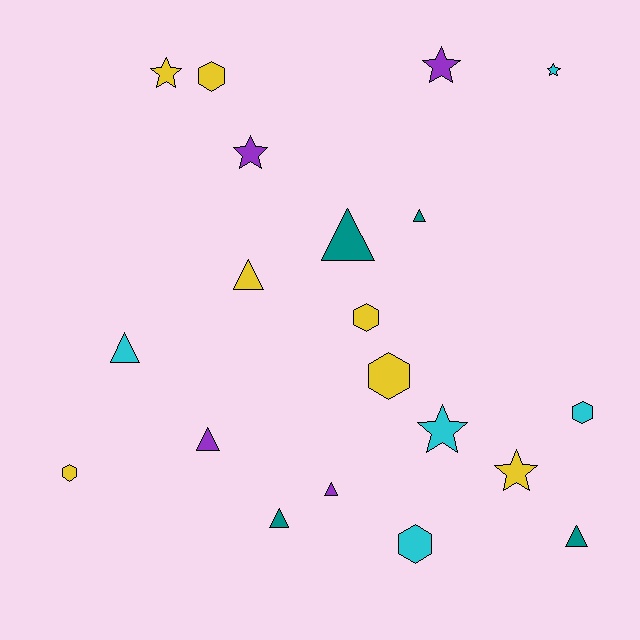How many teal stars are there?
There are no teal stars.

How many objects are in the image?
There are 20 objects.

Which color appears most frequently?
Yellow, with 7 objects.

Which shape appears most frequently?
Triangle, with 8 objects.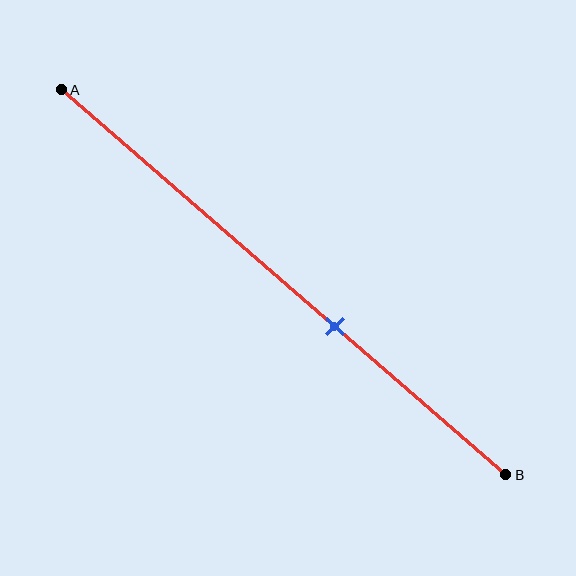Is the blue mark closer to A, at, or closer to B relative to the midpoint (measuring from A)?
The blue mark is closer to point B than the midpoint of segment AB.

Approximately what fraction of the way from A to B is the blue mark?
The blue mark is approximately 60% of the way from A to B.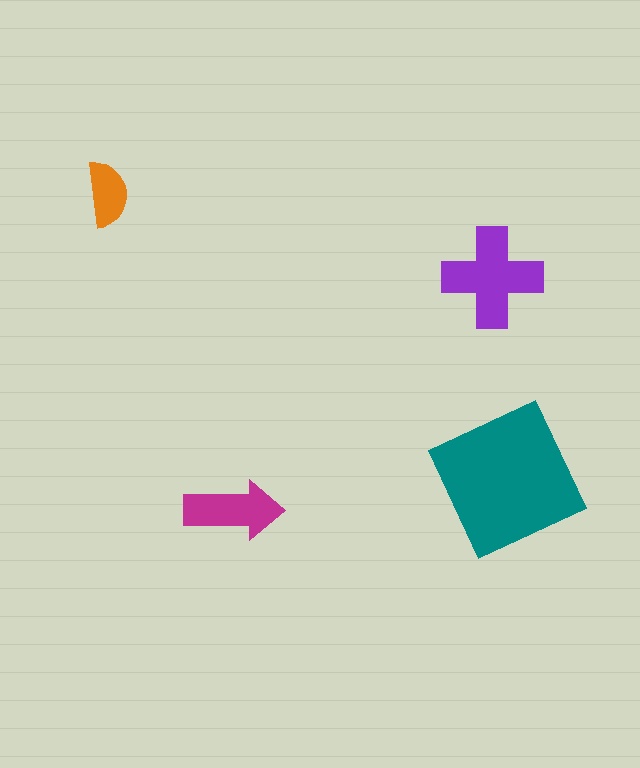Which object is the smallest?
The orange semicircle.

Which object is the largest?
The teal square.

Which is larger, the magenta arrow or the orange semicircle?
The magenta arrow.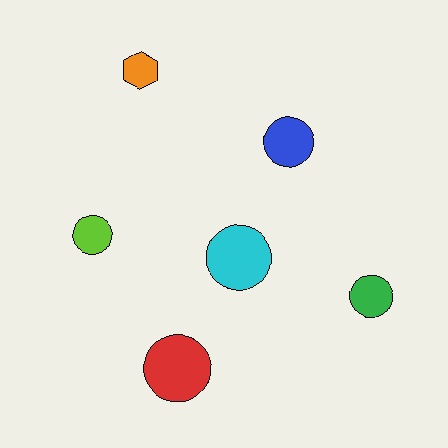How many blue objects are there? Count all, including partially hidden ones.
There is 1 blue object.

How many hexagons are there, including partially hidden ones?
There is 1 hexagon.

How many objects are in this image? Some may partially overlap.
There are 6 objects.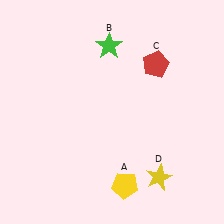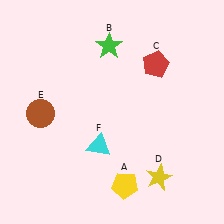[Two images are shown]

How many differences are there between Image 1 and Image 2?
There are 2 differences between the two images.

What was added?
A brown circle (E), a cyan triangle (F) were added in Image 2.